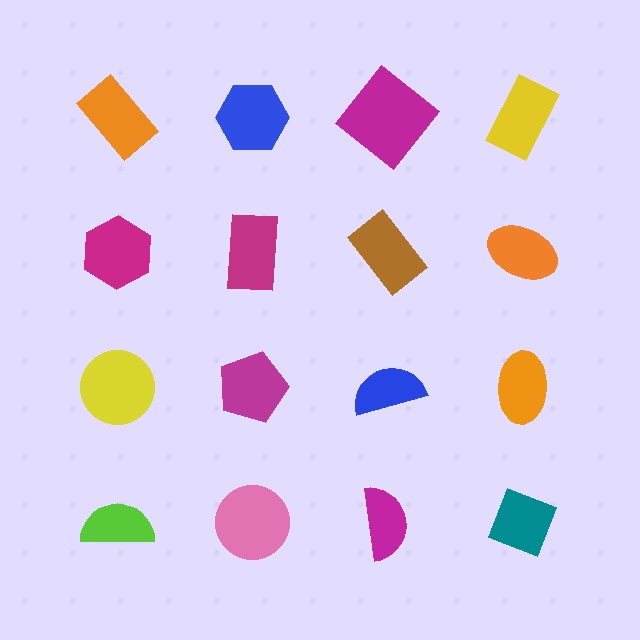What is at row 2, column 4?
An orange ellipse.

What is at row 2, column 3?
A brown rectangle.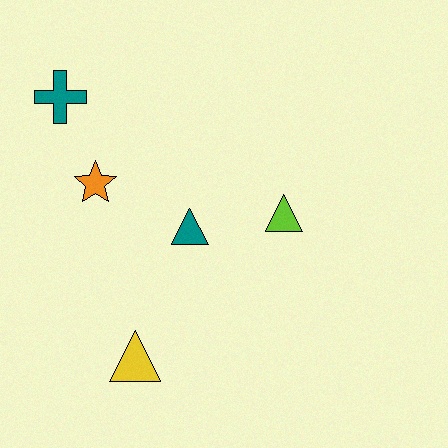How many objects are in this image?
There are 5 objects.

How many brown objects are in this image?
There are no brown objects.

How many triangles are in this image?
There are 3 triangles.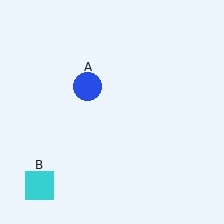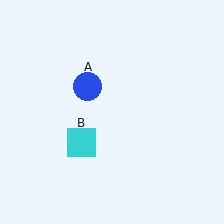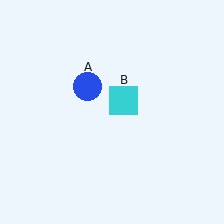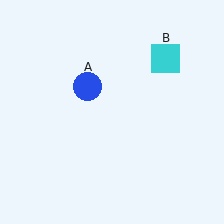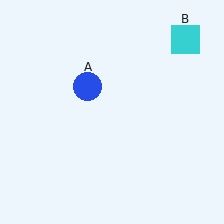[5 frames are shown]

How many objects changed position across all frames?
1 object changed position: cyan square (object B).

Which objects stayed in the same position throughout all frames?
Blue circle (object A) remained stationary.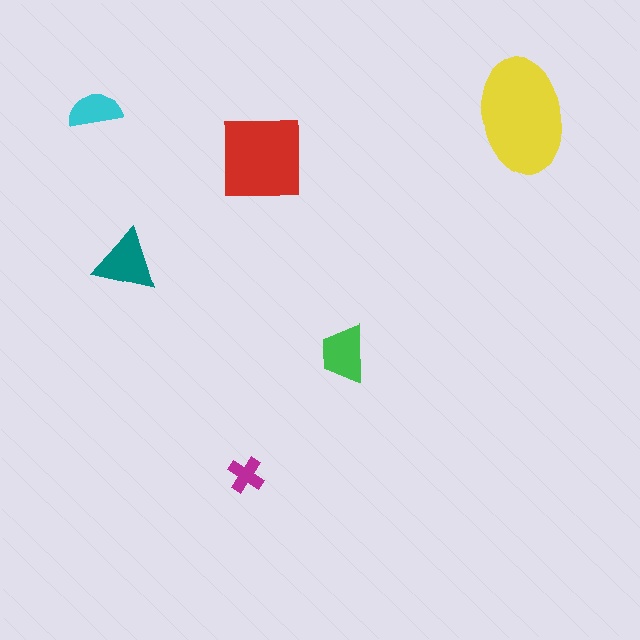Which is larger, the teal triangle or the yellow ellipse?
The yellow ellipse.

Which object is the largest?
The yellow ellipse.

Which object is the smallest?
The magenta cross.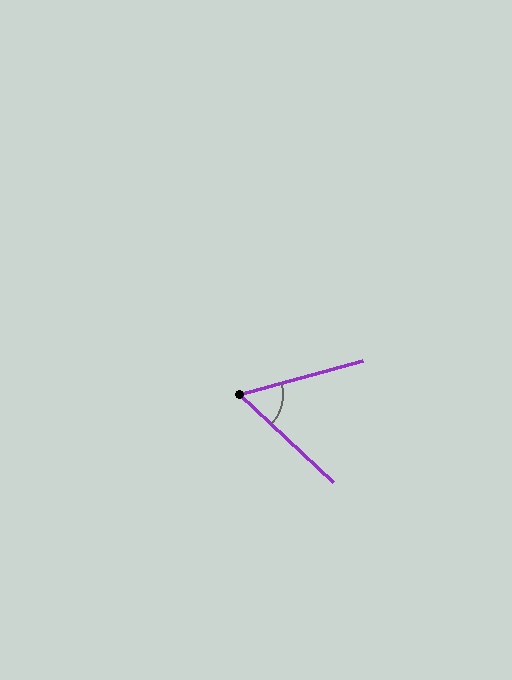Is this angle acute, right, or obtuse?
It is acute.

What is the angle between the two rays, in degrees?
Approximately 58 degrees.